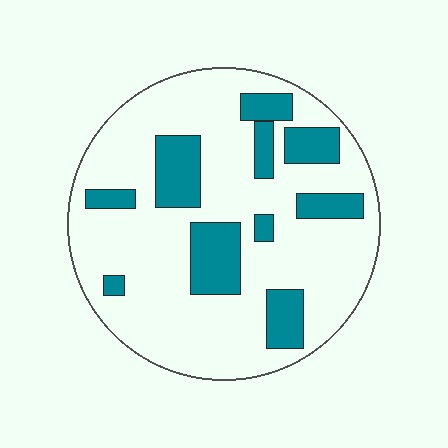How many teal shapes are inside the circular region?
10.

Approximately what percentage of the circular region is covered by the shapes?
Approximately 25%.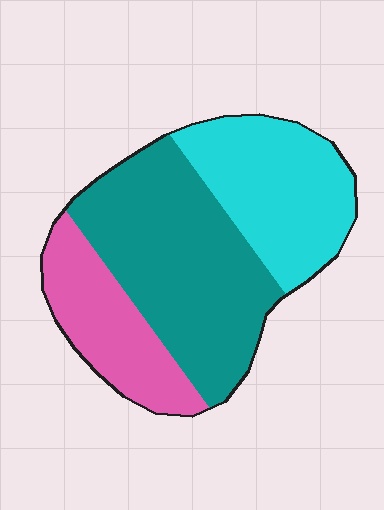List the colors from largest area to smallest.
From largest to smallest: teal, cyan, pink.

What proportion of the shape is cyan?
Cyan covers around 30% of the shape.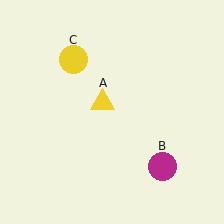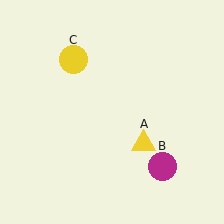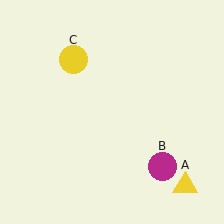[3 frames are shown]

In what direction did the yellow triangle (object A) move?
The yellow triangle (object A) moved down and to the right.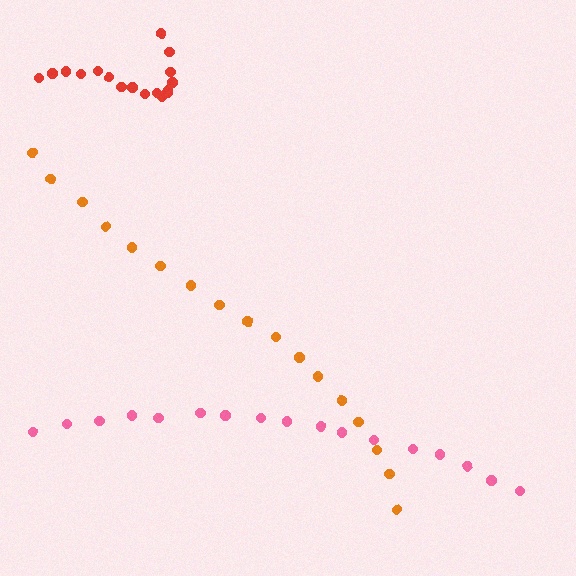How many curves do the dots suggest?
There are 3 distinct paths.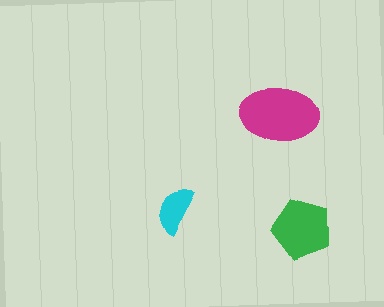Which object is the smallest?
The cyan semicircle.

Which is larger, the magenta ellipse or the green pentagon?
The magenta ellipse.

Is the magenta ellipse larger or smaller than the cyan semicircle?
Larger.